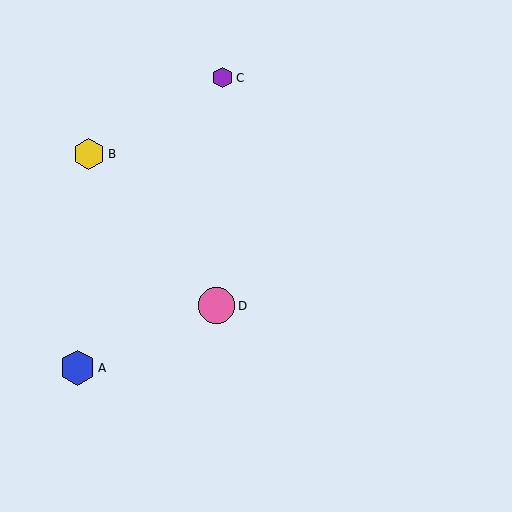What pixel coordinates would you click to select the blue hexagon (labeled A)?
Click at (77, 368) to select the blue hexagon A.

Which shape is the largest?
The pink circle (labeled D) is the largest.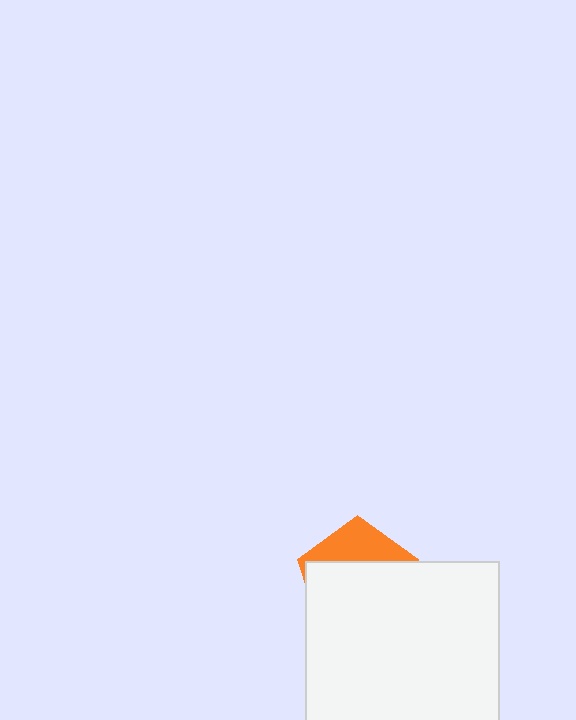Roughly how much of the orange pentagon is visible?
A small part of it is visible (roughly 31%).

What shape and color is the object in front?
The object in front is a white rectangle.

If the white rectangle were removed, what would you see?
You would see the complete orange pentagon.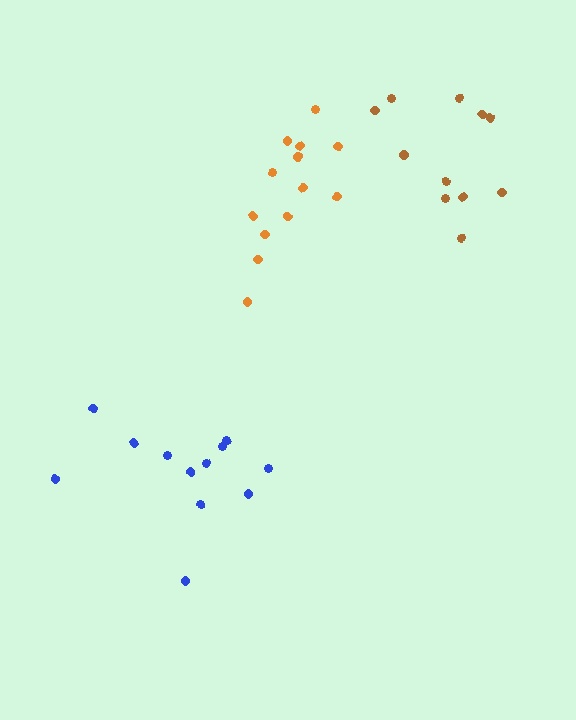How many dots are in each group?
Group 1: 12 dots, Group 2: 11 dots, Group 3: 13 dots (36 total).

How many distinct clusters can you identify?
There are 3 distinct clusters.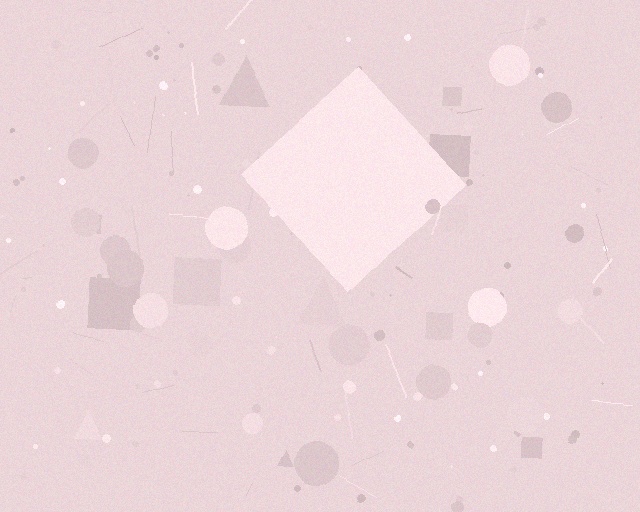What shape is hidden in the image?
A diamond is hidden in the image.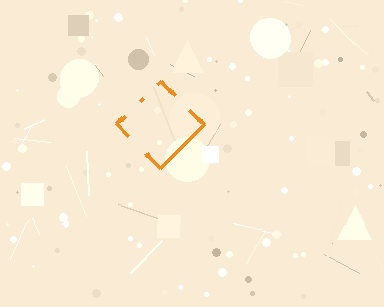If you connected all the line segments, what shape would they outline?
They would outline a diamond.